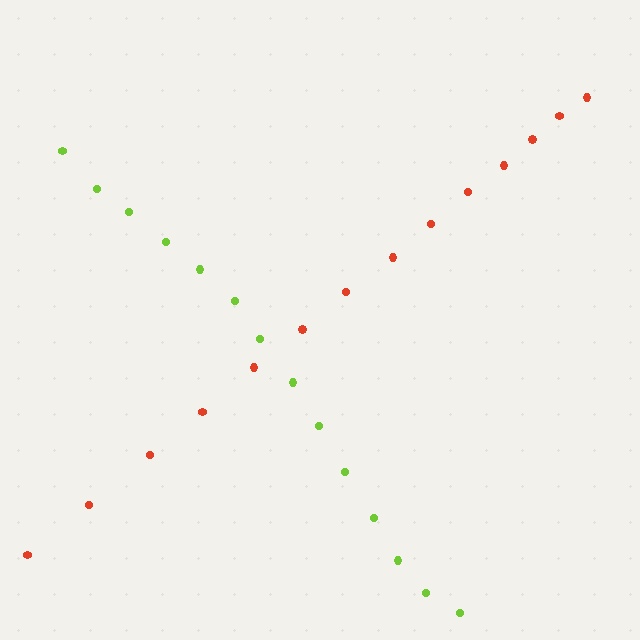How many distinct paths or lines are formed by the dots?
There are 2 distinct paths.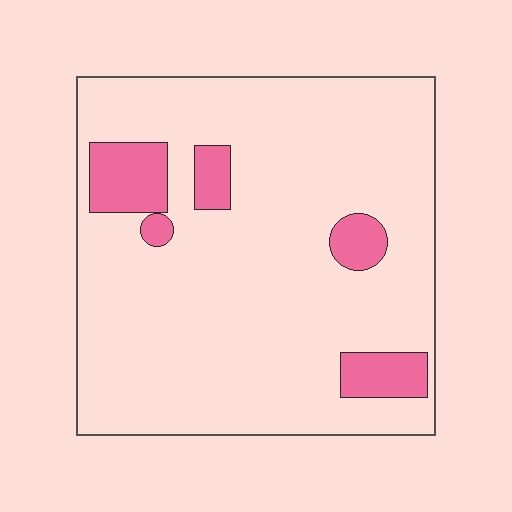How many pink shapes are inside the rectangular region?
5.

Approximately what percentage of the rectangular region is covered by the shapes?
Approximately 10%.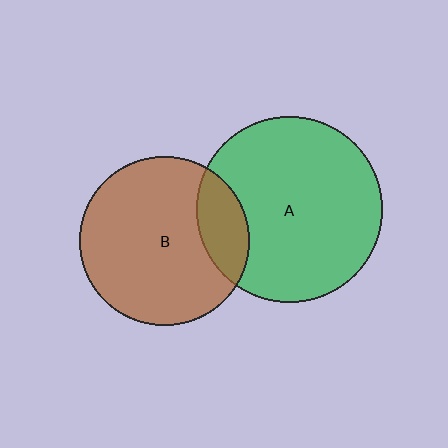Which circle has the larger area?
Circle A (green).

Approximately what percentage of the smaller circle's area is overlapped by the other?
Approximately 20%.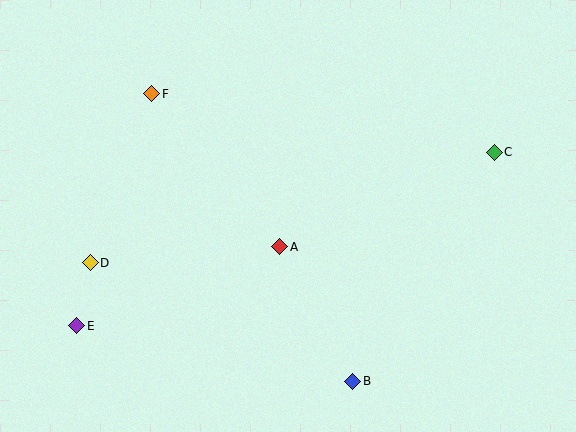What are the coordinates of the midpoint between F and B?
The midpoint between F and B is at (252, 238).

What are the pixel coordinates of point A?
Point A is at (280, 247).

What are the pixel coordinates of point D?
Point D is at (90, 263).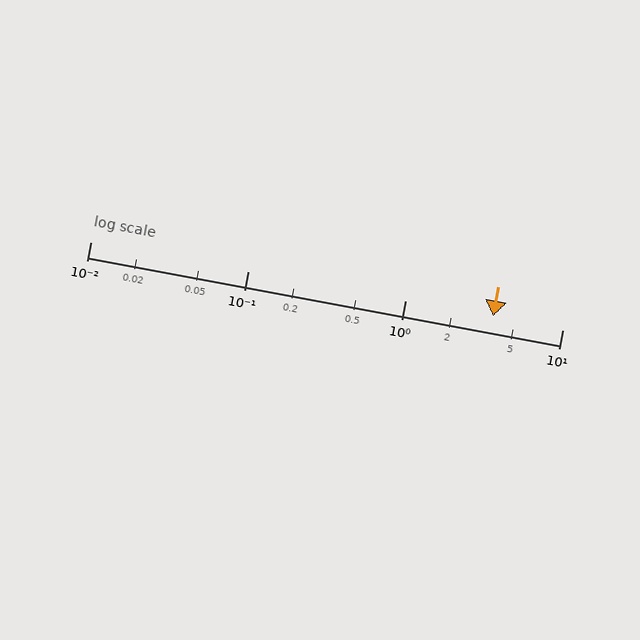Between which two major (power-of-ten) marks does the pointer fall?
The pointer is between 1 and 10.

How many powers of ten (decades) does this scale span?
The scale spans 3 decades, from 0.01 to 10.